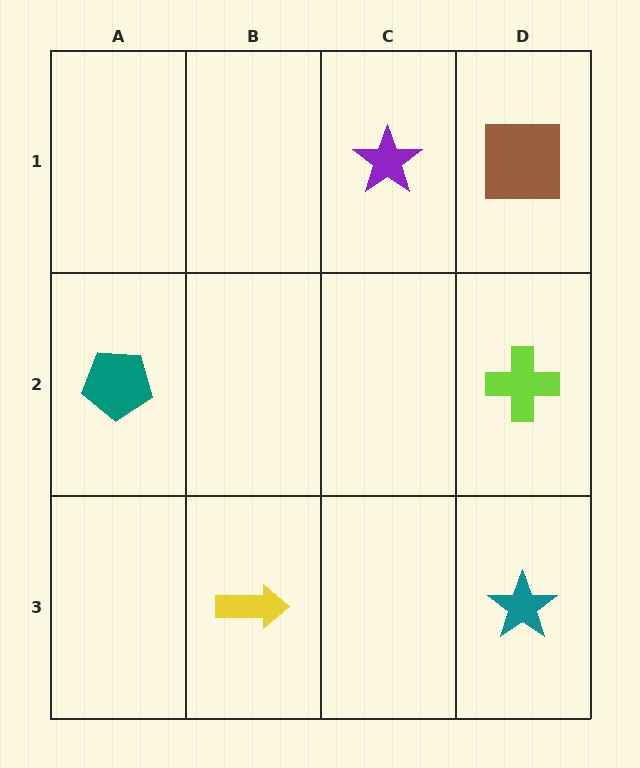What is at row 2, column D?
A lime cross.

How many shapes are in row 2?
2 shapes.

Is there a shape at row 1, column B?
No, that cell is empty.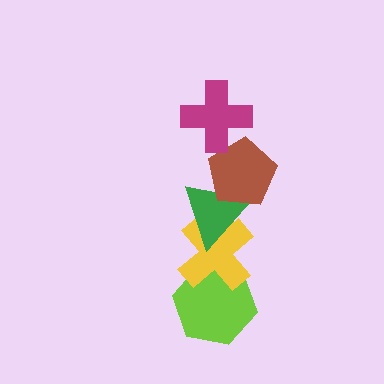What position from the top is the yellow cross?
The yellow cross is 4th from the top.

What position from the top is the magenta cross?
The magenta cross is 1st from the top.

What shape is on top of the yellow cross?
The green triangle is on top of the yellow cross.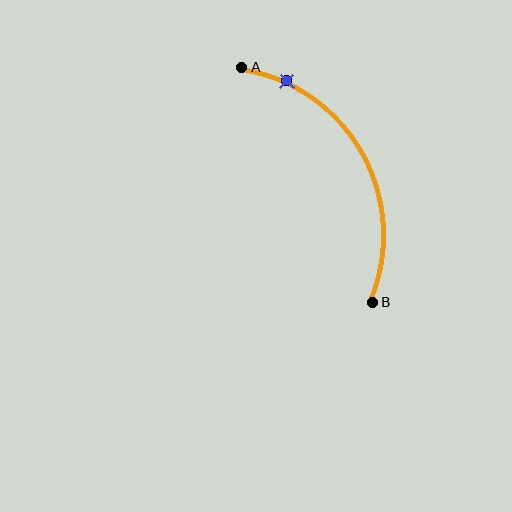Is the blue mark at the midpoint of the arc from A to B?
No. The blue mark lies on the arc but is closer to endpoint A. The arc midpoint would be at the point on the curve equidistant along the arc from both A and B.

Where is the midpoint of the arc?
The arc midpoint is the point on the curve farthest from the straight line joining A and B. It sits to the right of that line.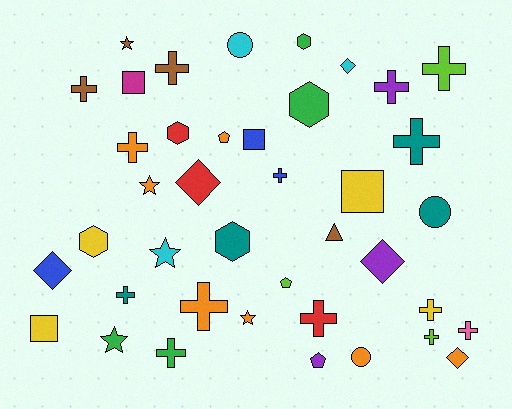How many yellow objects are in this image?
There are 4 yellow objects.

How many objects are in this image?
There are 40 objects.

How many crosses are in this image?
There are 14 crosses.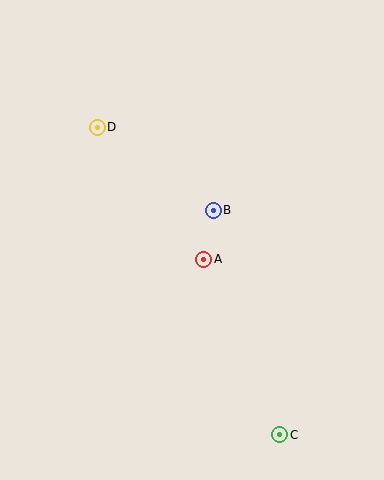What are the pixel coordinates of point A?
Point A is at (204, 259).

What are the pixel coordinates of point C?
Point C is at (280, 435).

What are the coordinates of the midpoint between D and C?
The midpoint between D and C is at (189, 281).